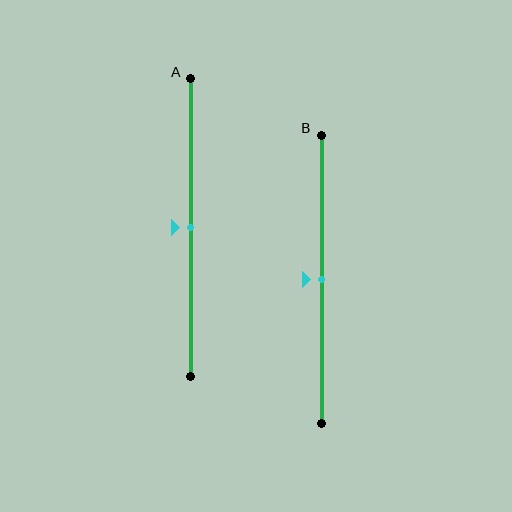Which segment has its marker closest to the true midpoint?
Segment A has its marker closest to the true midpoint.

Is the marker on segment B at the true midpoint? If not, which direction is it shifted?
Yes, the marker on segment B is at the true midpoint.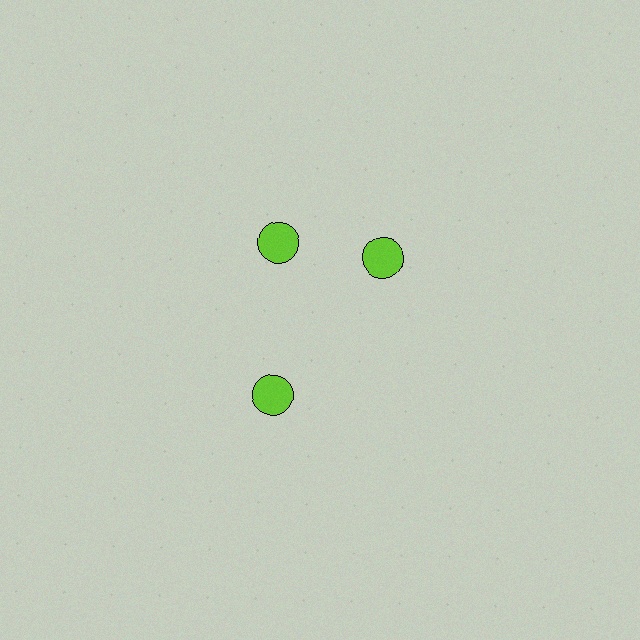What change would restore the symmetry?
The symmetry would be restored by rotating it back into even spacing with its neighbors so that all 3 circles sit at equal angles and equal distance from the center.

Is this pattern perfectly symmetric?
No. The 3 lime circles are arranged in a ring, but one element near the 3 o'clock position is rotated out of alignment along the ring, breaking the 3-fold rotational symmetry.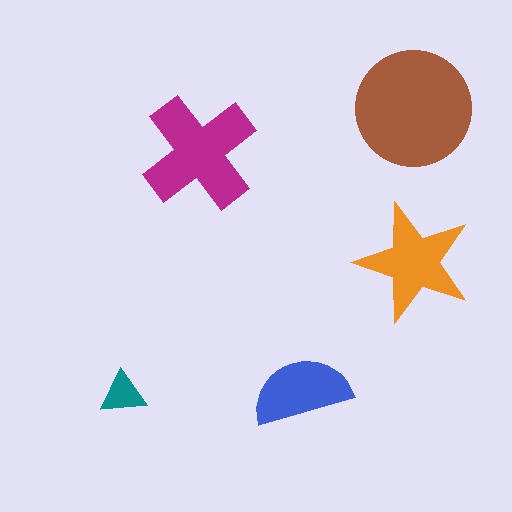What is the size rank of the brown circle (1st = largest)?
1st.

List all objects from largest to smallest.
The brown circle, the magenta cross, the orange star, the blue semicircle, the teal triangle.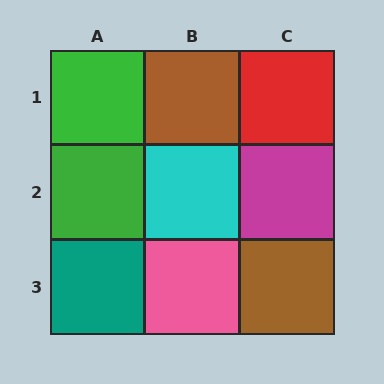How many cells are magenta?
1 cell is magenta.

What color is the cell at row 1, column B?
Brown.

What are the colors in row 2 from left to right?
Green, cyan, magenta.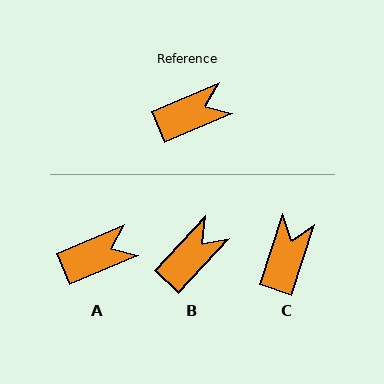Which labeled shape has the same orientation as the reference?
A.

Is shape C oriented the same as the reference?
No, it is off by about 49 degrees.